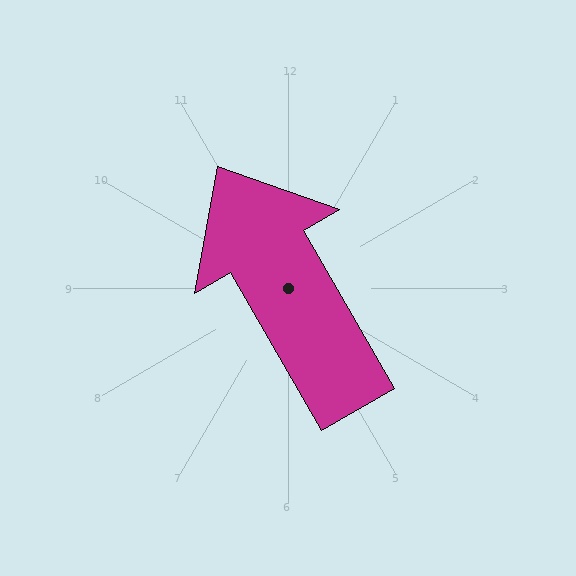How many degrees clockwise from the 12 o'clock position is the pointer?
Approximately 330 degrees.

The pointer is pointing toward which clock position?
Roughly 11 o'clock.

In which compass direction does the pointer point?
Northwest.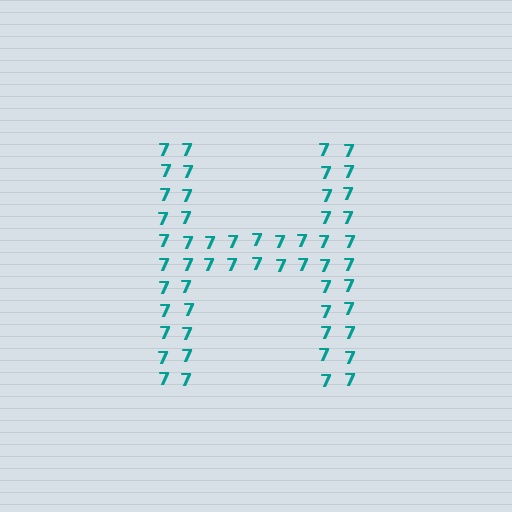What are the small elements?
The small elements are digit 7's.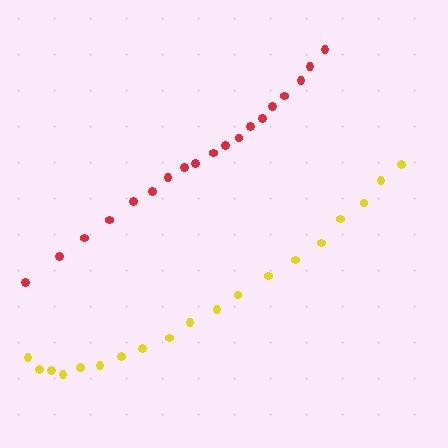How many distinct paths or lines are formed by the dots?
There are 2 distinct paths.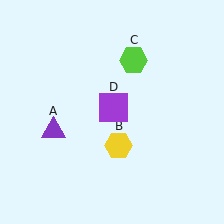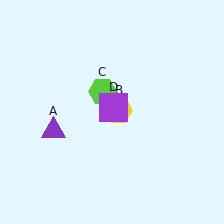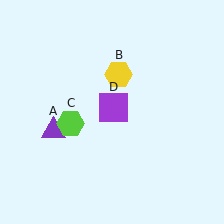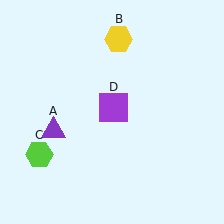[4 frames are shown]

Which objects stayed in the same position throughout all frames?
Purple triangle (object A) and purple square (object D) remained stationary.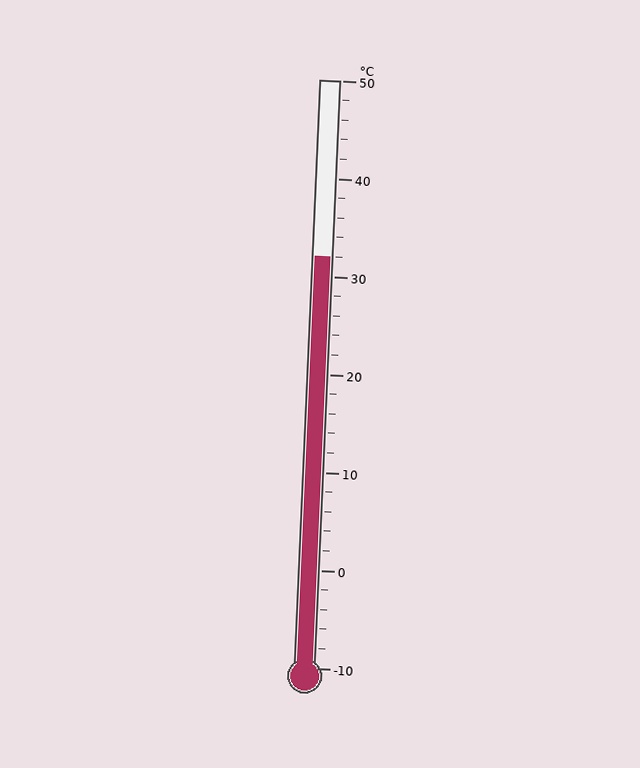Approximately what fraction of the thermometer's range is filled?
The thermometer is filled to approximately 70% of its range.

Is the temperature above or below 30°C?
The temperature is above 30°C.